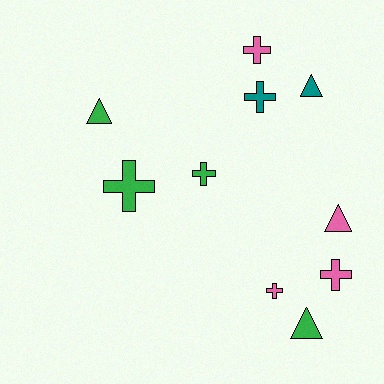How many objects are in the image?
There are 10 objects.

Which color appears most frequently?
Pink, with 4 objects.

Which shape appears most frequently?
Cross, with 6 objects.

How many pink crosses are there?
There are 3 pink crosses.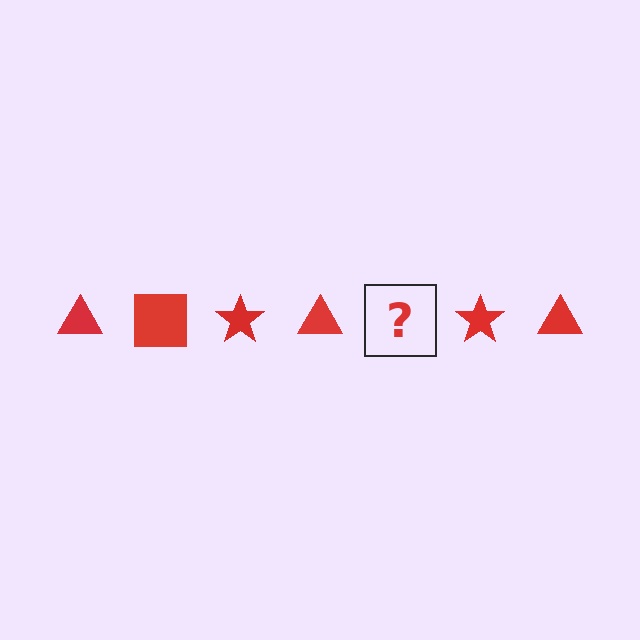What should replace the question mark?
The question mark should be replaced with a red square.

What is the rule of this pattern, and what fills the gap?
The rule is that the pattern cycles through triangle, square, star shapes in red. The gap should be filled with a red square.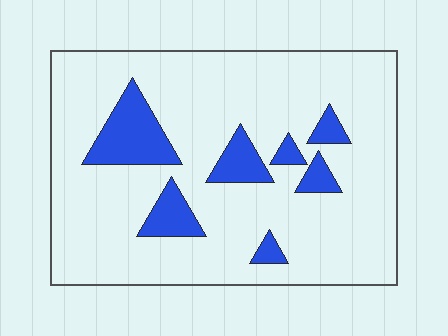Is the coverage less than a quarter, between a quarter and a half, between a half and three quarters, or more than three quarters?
Less than a quarter.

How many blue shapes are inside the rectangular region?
7.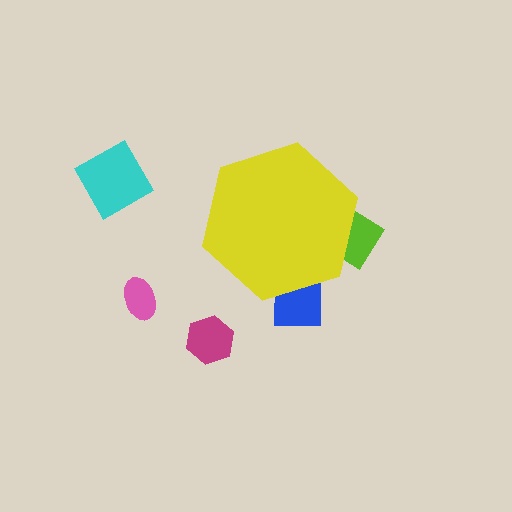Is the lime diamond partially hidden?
Yes, the lime diamond is partially hidden behind the yellow hexagon.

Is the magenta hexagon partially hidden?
No, the magenta hexagon is fully visible.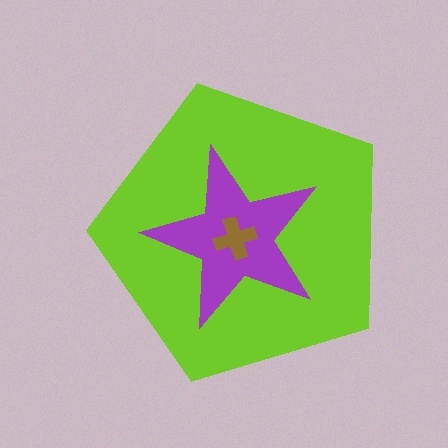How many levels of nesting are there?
3.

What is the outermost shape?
The lime pentagon.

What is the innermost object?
The brown cross.